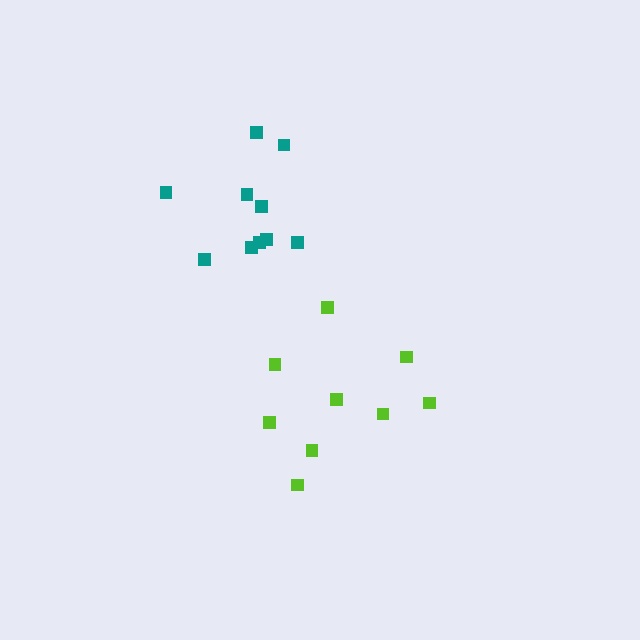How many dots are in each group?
Group 1: 9 dots, Group 2: 10 dots (19 total).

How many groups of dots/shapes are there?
There are 2 groups.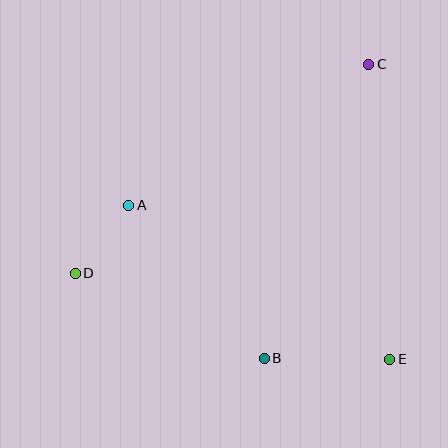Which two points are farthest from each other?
Points C and D are farthest from each other.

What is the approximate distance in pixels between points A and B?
The distance between A and B is approximately 205 pixels.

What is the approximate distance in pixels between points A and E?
The distance between A and E is approximately 303 pixels.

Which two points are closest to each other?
Points A and D are closest to each other.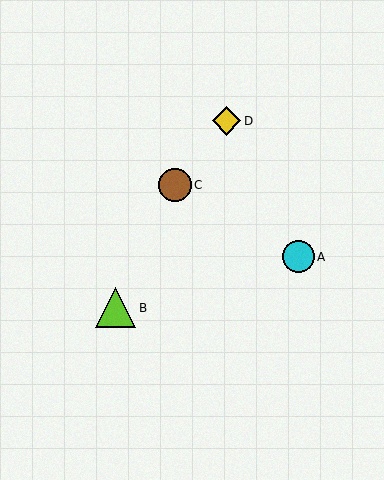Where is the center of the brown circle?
The center of the brown circle is at (175, 185).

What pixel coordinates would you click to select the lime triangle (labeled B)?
Click at (116, 308) to select the lime triangle B.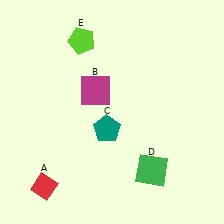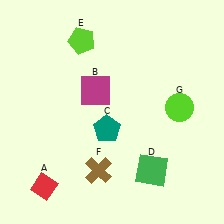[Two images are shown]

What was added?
A brown cross (F), a lime circle (G) were added in Image 2.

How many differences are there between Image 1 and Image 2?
There are 2 differences between the two images.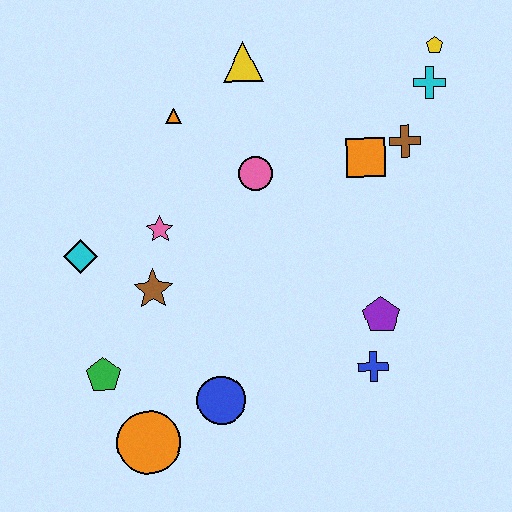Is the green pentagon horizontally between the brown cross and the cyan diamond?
Yes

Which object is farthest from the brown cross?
The orange circle is farthest from the brown cross.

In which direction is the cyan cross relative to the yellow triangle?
The cyan cross is to the right of the yellow triangle.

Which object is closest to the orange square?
The brown cross is closest to the orange square.